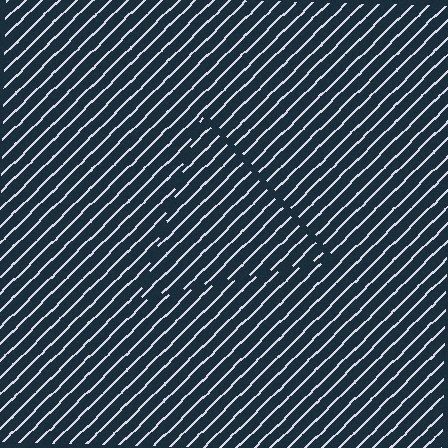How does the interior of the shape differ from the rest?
The interior of the shape contains the same grating, shifted by half a period — the contour is defined by the phase discontinuity where line-ends from the inner and outer gratings abut.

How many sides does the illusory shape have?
3 sides — the line-ends trace a triangle.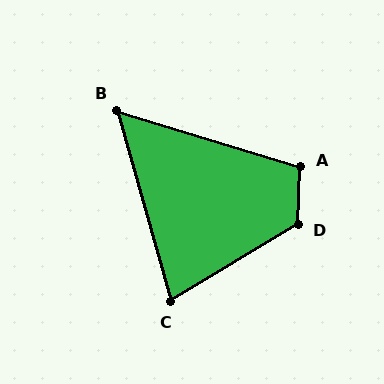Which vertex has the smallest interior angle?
B, at approximately 57 degrees.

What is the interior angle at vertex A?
Approximately 105 degrees (obtuse).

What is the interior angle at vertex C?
Approximately 75 degrees (acute).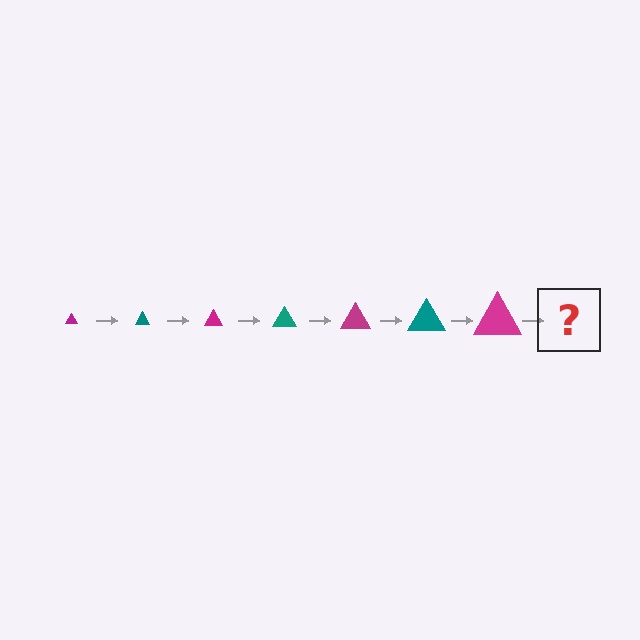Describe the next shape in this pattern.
It should be a teal triangle, larger than the previous one.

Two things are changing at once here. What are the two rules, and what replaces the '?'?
The two rules are that the triangle grows larger each step and the color cycles through magenta and teal. The '?' should be a teal triangle, larger than the previous one.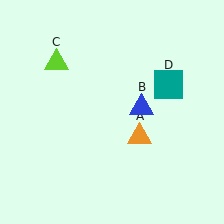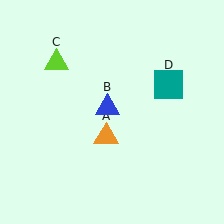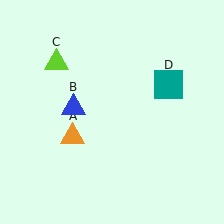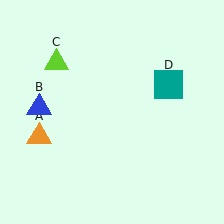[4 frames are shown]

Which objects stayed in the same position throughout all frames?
Lime triangle (object C) and teal square (object D) remained stationary.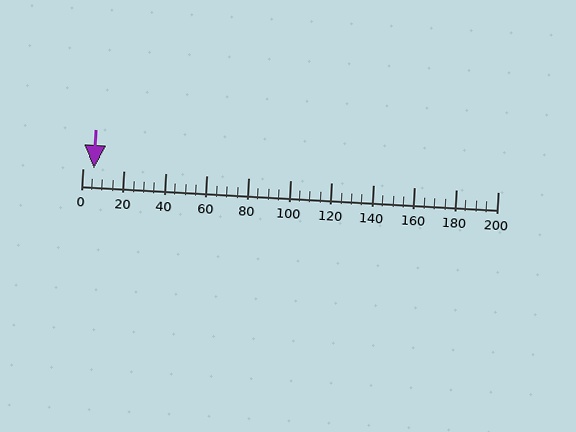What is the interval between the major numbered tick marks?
The major tick marks are spaced 20 units apart.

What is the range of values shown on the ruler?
The ruler shows values from 0 to 200.